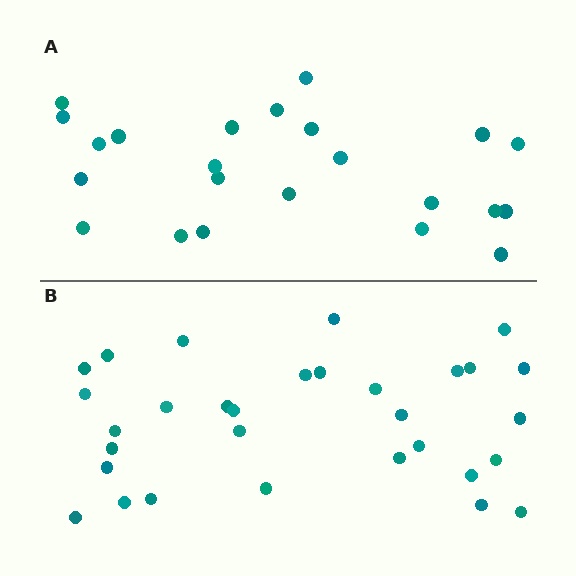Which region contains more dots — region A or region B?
Region B (the bottom region) has more dots.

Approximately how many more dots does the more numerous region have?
Region B has roughly 8 or so more dots than region A.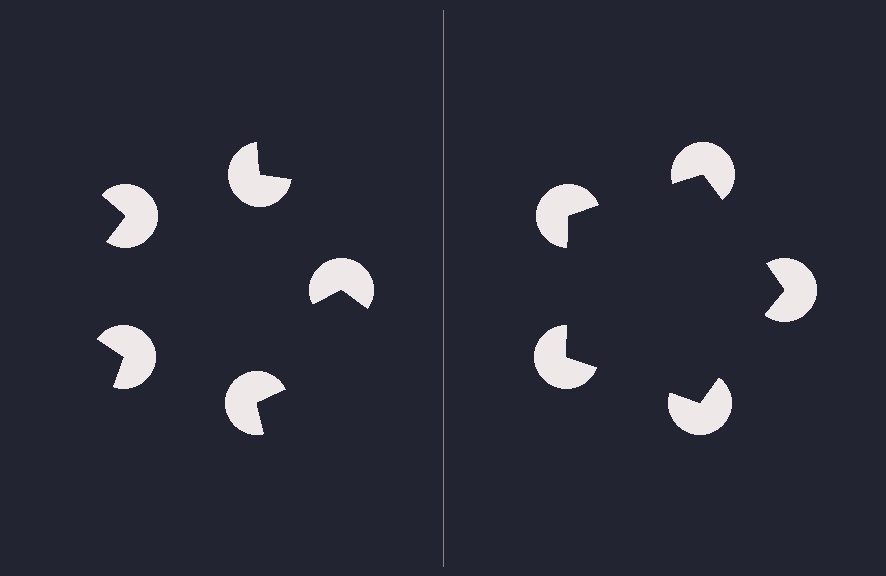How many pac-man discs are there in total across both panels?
10 — 5 on each side.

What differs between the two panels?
The pac-man discs are positioned identically on both sides; only the wedge orientations differ. On the right they align to a pentagon; on the left they are misaligned.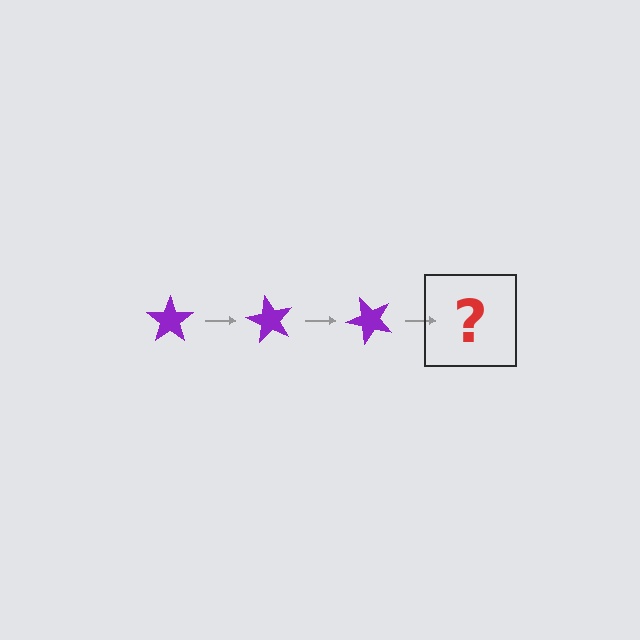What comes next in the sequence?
The next element should be a purple star rotated 180 degrees.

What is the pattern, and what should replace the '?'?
The pattern is that the star rotates 60 degrees each step. The '?' should be a purple star rotated 180 degrees.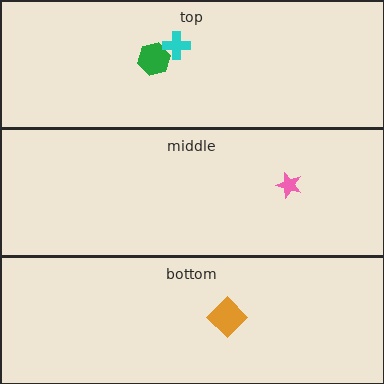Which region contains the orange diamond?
The bottom region.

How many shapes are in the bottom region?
1.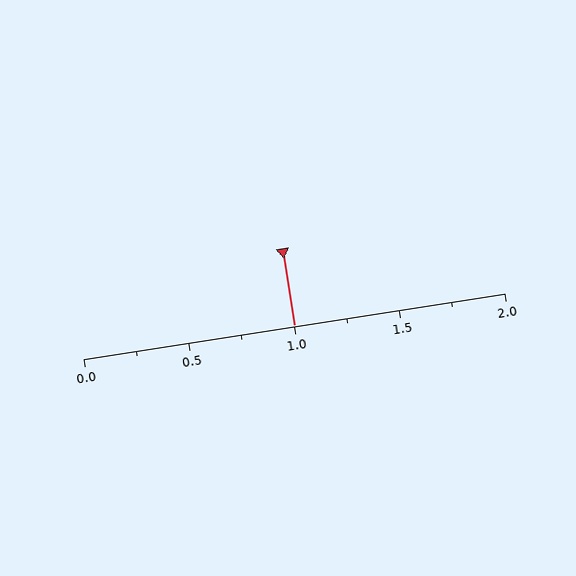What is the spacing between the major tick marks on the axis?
The major ticks are spaced 0.5 apart.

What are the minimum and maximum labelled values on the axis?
The axis runs from 0.0 to 2.0.